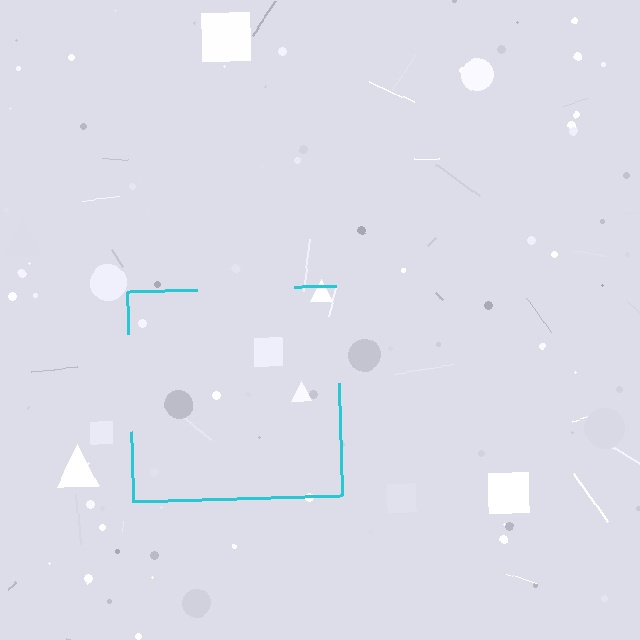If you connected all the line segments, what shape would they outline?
They would outline a square.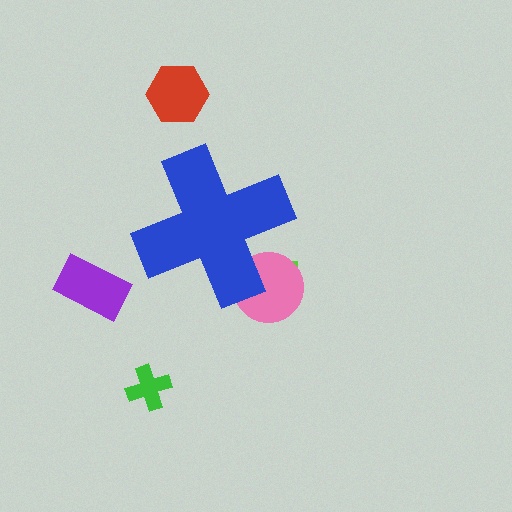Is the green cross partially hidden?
No, the green cross is fully visible.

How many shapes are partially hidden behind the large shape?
3 shapes are partially hidden.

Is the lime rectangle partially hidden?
Yes, the lime rectangle is partially hidden behind the blue cross.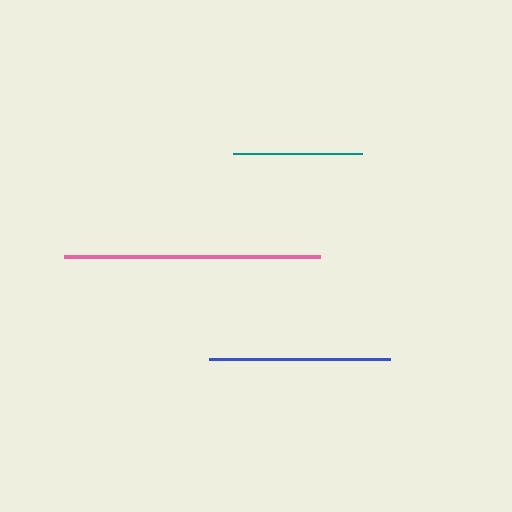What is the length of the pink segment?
The pink segment is approximately 257 pixels long.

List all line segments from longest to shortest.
From longest to shortest: pink, blue, teal.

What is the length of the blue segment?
The blue segment is approximately 181 pixels long.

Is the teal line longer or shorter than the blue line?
The blue line is longer than the teal line.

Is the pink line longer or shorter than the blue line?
The pink line is longer than the blue line.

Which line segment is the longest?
The pink line is the longest at approximately 257 pixels.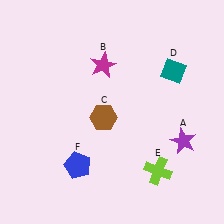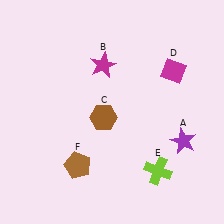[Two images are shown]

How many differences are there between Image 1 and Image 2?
There are 2 differences between the two images.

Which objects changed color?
D changed from teal to magenta. F changed from blue to brown.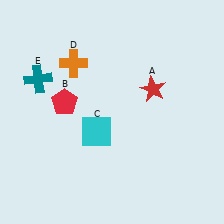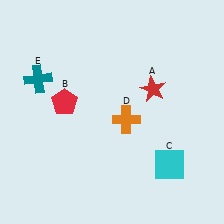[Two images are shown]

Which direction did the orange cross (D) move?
The orange cross (D) moved down.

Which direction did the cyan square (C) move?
The cyan square (C) moved right.